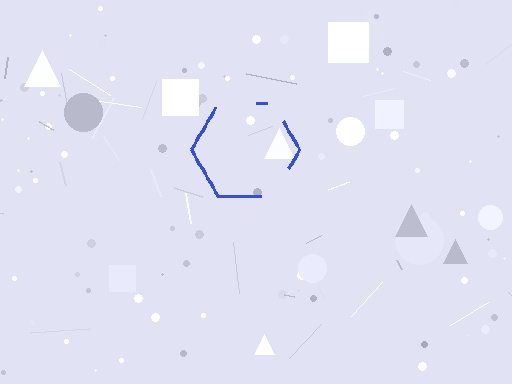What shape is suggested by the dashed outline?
The dashed outline suggests a hexagon.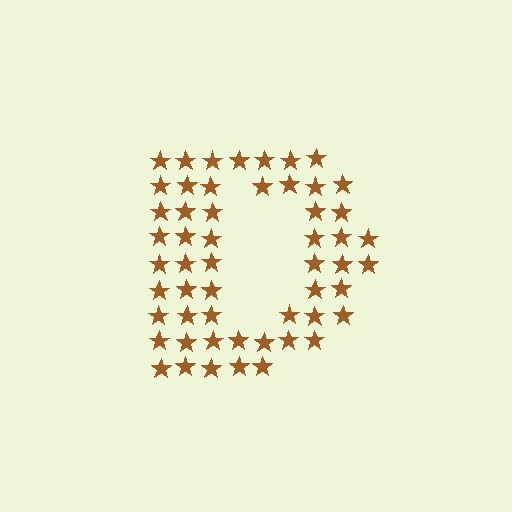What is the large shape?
The large shape is the letter D.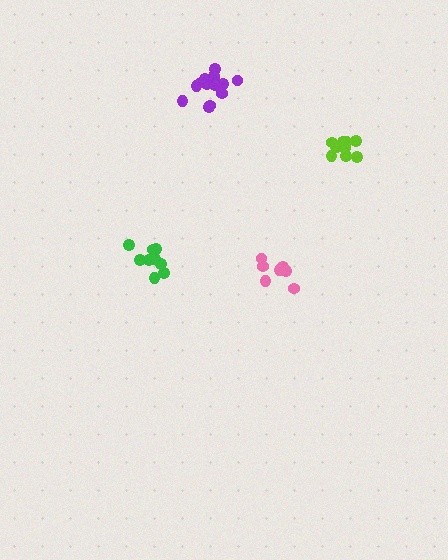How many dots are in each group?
Group 1: 8 dots, Group 2: 13 dots, Group 3: 14 dots, Group 4: 10 dots (45 total).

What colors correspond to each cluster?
The clusters are colored: pink, lime, purple, green.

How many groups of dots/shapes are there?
There are 4 groups.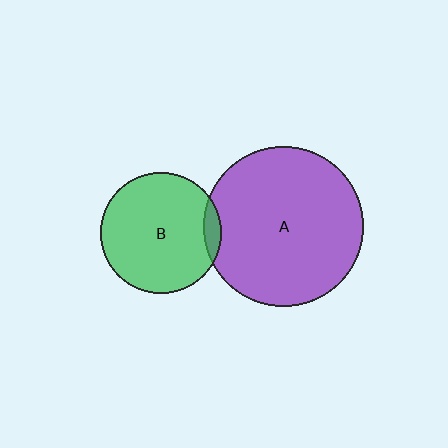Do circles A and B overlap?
Yes.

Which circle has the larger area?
Circle A (purple).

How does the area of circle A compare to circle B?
Approximately 1.7 times.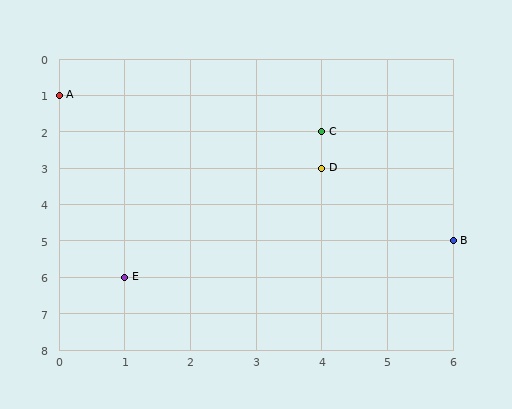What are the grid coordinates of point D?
Point D is at grid coordinates (4, 3).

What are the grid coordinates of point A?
Point A is at grid coordinates (0, 1).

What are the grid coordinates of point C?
Point C is at grid coordinates (4, 2).